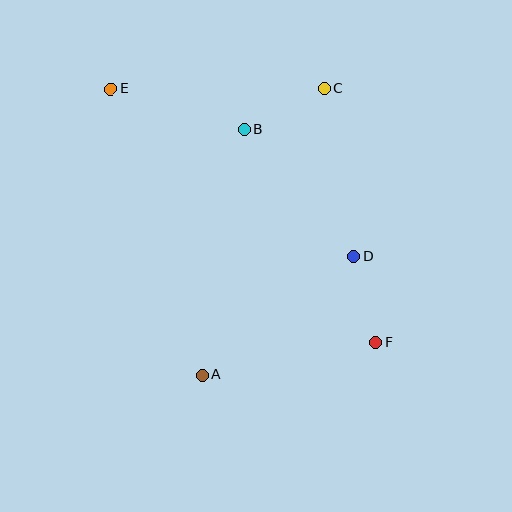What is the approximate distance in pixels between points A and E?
The distance between A and E is approximately 300 pixels.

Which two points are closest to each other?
Points D and F are closest to each other.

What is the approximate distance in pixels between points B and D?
The distance between B and D is approximately 168 pixels.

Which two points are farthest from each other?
Points E and F are farthest from each other.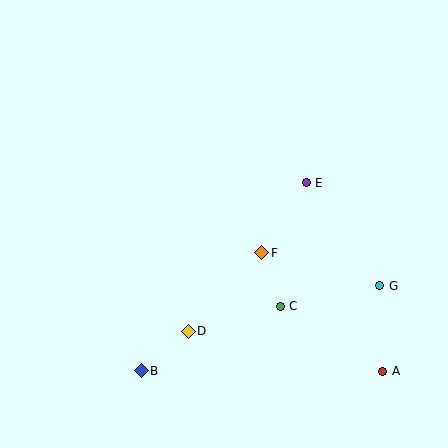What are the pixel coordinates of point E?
Point E is at (306, 183).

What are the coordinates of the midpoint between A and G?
The midpoint between A and G is at (381, 329).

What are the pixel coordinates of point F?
Point F is at (262, 253).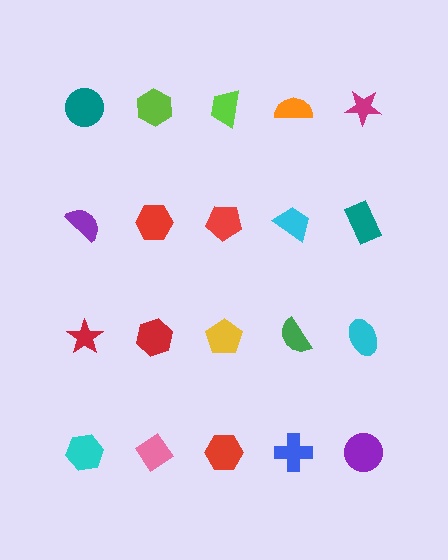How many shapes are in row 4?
5 shapes.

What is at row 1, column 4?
An orange semicircle.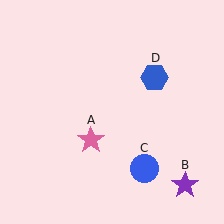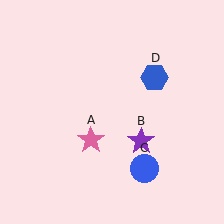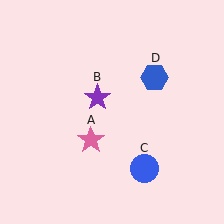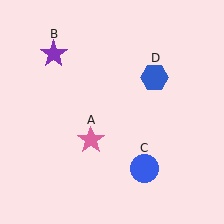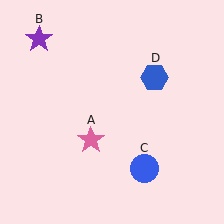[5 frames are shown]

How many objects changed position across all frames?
1 object changed position: purple star (object B).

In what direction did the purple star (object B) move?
The purple star (object B) moved up and to the left.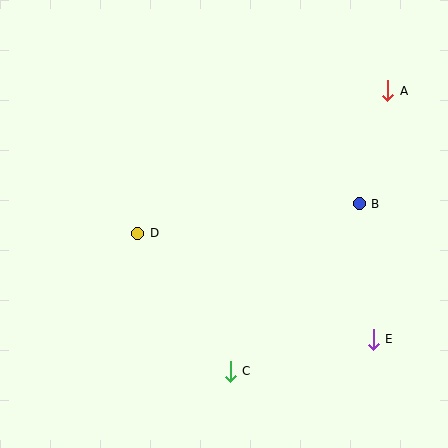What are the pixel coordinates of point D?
Point D is at (138, 233).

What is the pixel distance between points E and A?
The distance between E and A is 249 pixels.